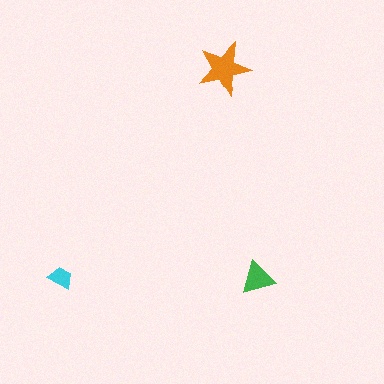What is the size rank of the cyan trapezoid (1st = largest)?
3rd.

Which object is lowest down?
The green triangle is bottommost.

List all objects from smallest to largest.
The cyan trapezoid, the green triangle, the orange star.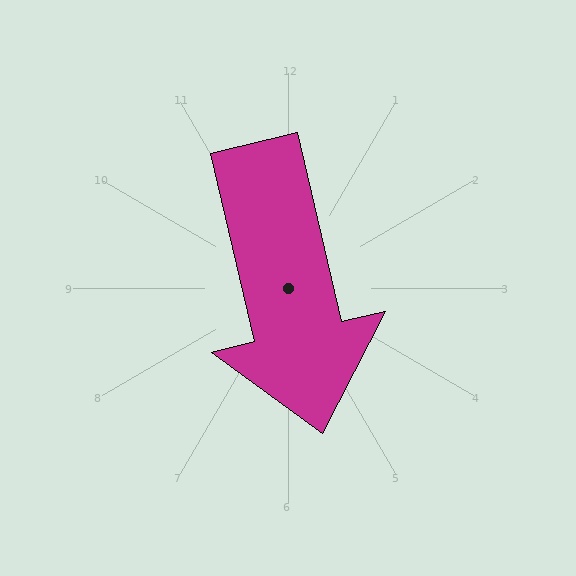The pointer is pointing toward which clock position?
Roughly 6 o'clock.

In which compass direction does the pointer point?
South.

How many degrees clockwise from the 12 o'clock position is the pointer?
Approximately 167 degrees.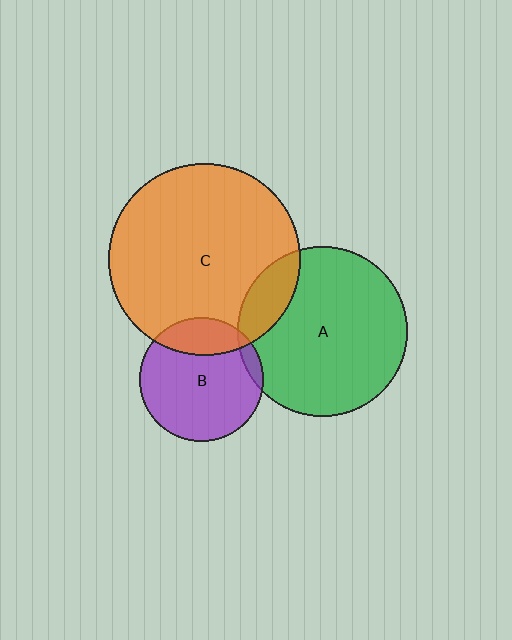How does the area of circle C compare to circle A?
Approximately 1.3 times.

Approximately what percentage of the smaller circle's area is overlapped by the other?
Approximately 20%.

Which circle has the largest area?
Circle C (orange).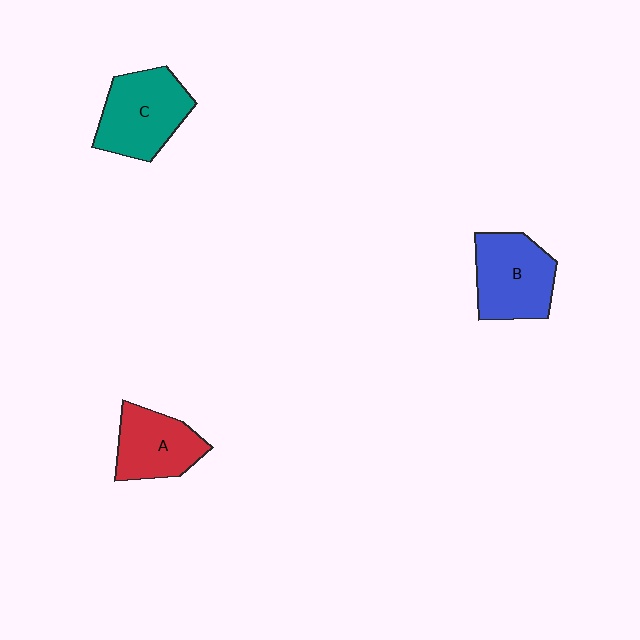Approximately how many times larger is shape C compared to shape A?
Approximately 1.3 times.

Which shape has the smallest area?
Shape A (red).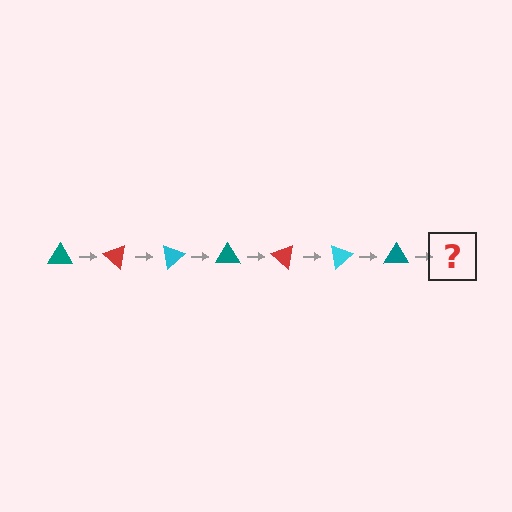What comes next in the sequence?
The next element should be a red triangle, rotated 280 degrees from the start.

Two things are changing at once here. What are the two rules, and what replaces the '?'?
The two rules are that it rotates 40 degrees each step and the color cycles through teal, red, and cyan. The '?' should be a red triangle, rotated 280 degrees from the start.